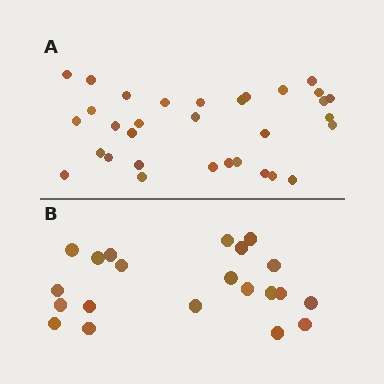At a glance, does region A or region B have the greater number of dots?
Region A (the top region) has more dots.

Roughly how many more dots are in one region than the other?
Region A has roughly 12 or so more dots than region B.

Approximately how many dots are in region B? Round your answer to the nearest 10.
About 20 dots. (The exact count is 21, which rounds to 20.)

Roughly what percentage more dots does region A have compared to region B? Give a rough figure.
About 50% more.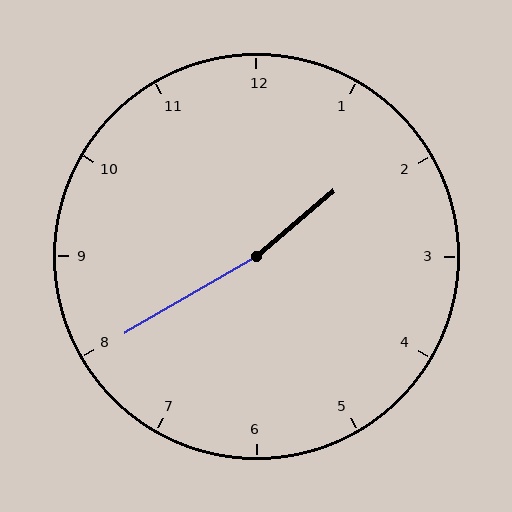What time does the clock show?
1:40.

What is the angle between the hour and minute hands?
Approximately 170 degrees.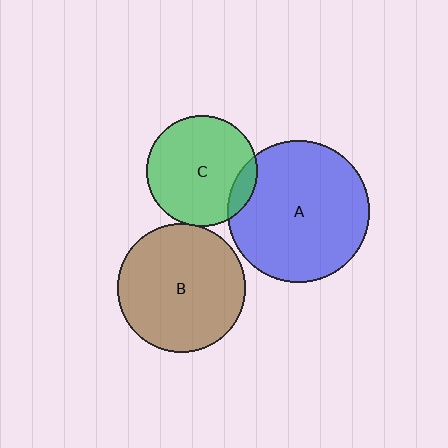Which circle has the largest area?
Circle A (blue).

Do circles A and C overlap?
Yes.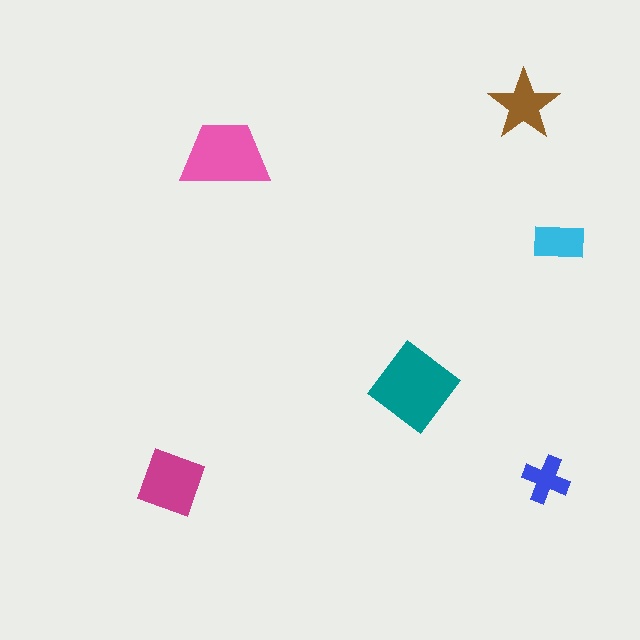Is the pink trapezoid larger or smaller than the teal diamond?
Smaller.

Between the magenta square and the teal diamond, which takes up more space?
The teal diamond.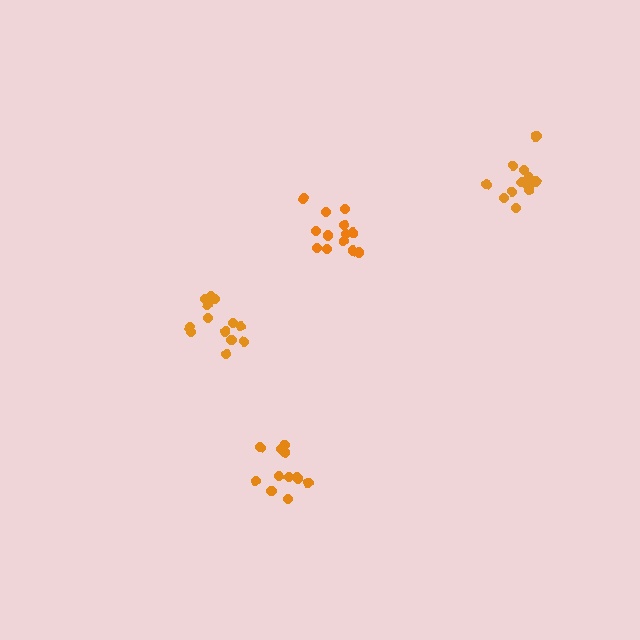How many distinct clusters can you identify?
There are 4 distinct clusters.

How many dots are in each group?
Group 1: 13 dots, Group 2: 14 dots, Group 3: 13 dots, Group 4: 12 dots (52 total).